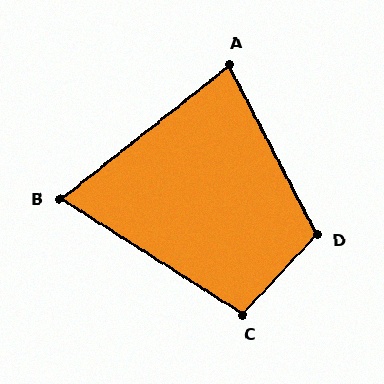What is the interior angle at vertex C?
Approximately 101 degrees (obtuse).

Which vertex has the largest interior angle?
D, at approximately 109 degrees.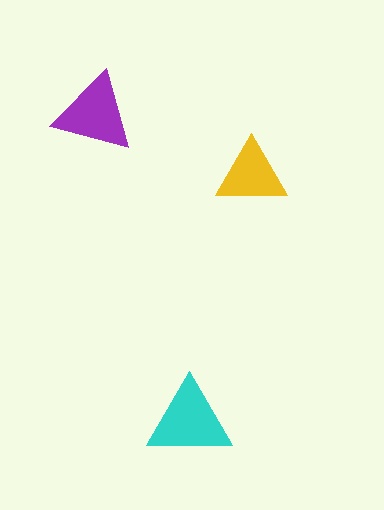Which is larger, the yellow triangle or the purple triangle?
The purple one.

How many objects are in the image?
There are 3 objects in the image.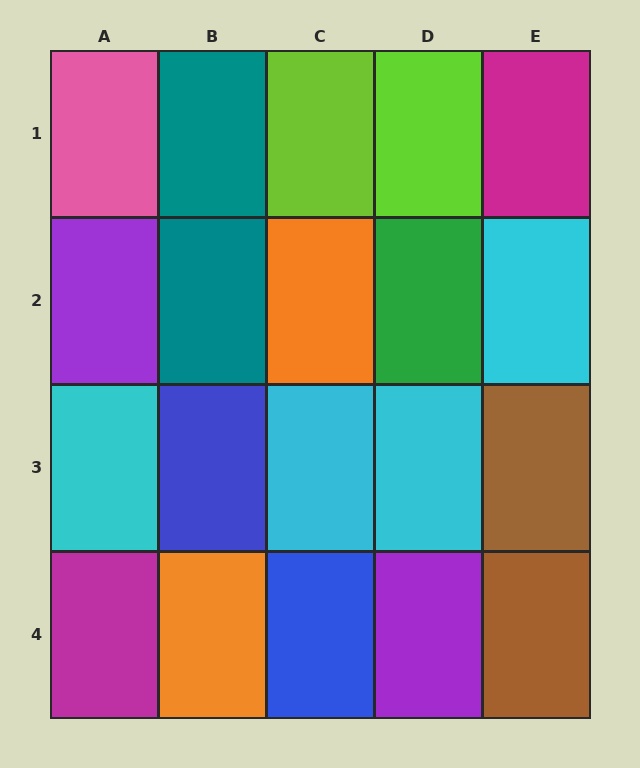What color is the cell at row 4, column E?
Brown.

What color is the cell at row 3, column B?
Blue.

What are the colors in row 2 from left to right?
Purple, teal, orange, green, cyan.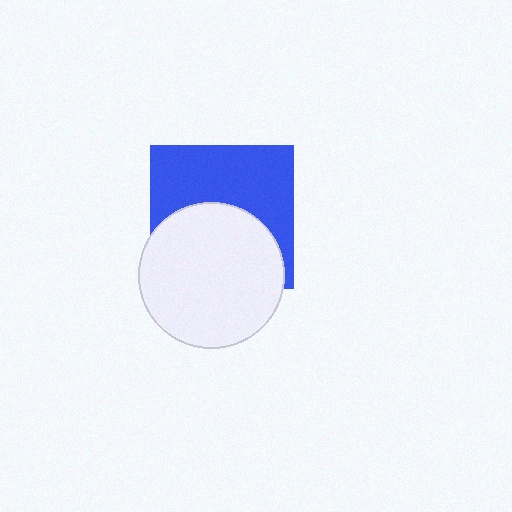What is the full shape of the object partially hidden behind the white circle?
The partially hidden object is a blue square.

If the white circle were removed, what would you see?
You would see the complete blue square.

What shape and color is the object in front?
The object in front is a white circle.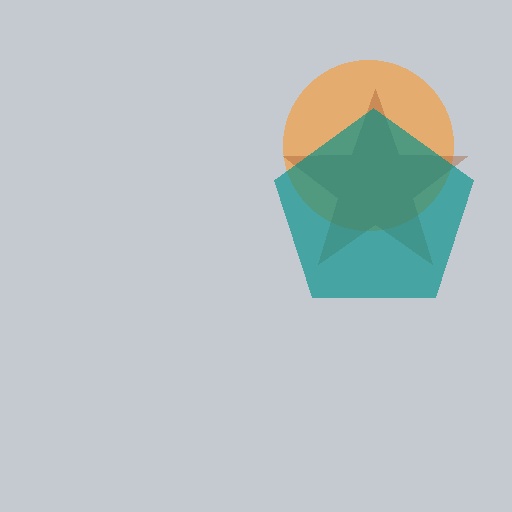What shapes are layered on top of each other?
The layered shapes are: an orange circle, a brown star, a teal pentagon.